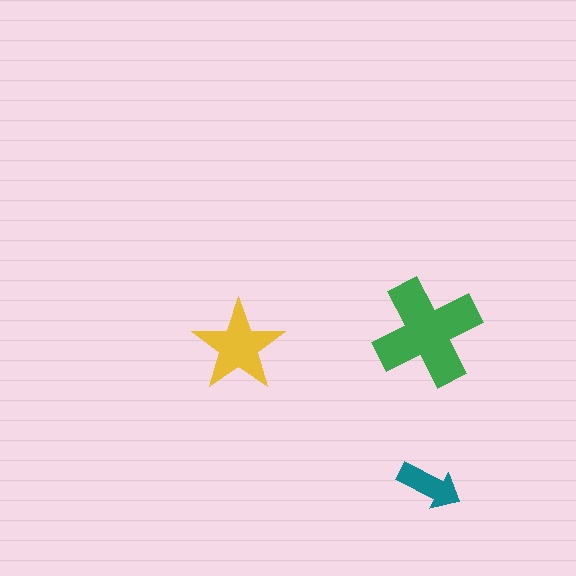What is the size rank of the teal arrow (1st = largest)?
3rd.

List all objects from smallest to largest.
The teal arrow, the yellow star, the green cross.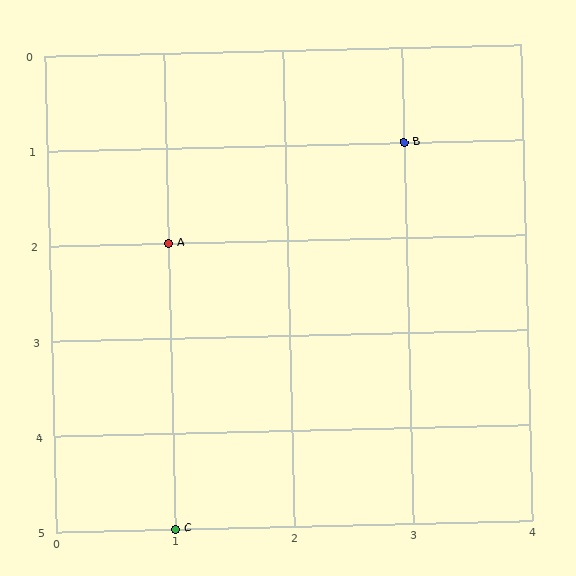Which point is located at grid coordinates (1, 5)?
Point C is at (1, 5).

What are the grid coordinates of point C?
Point C is at grid coordinates (1, 5).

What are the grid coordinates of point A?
Point A is at grid coordinates (1, 2).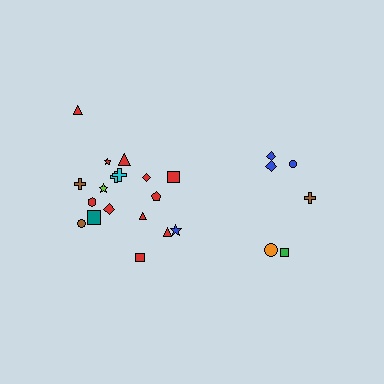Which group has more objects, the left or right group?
The left group.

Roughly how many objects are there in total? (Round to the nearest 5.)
Roughly 25 objects in total.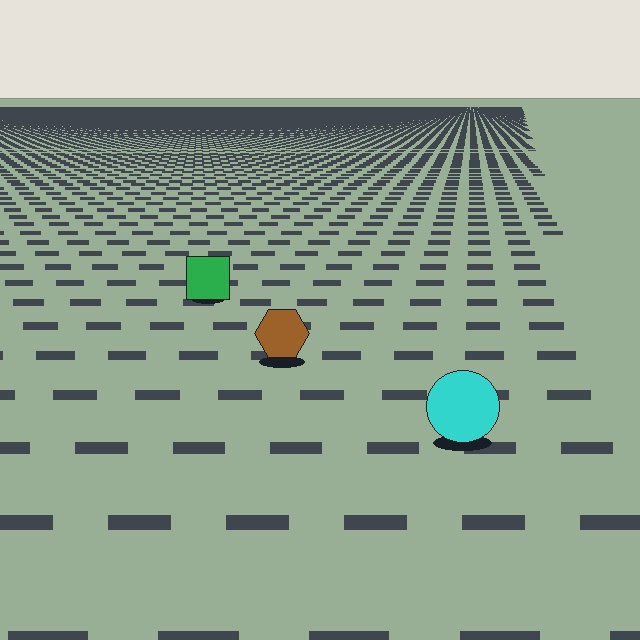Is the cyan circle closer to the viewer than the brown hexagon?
Yes. The cyan circle is closer — you can tell from the texture gradient: the ground texture is coarser near it.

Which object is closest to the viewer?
The cyan circle is closest. The texture marks near it are larger and more spread out.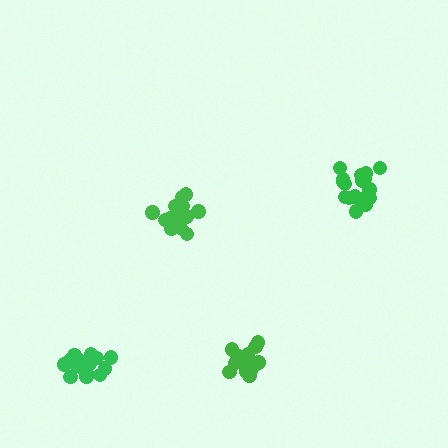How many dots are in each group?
Group 1: 18 dots, Group 2: 19 dots, Group 3: 14 dots, Group 4: 17 dots (68 total).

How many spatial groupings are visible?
There are 4 spatial groupings.